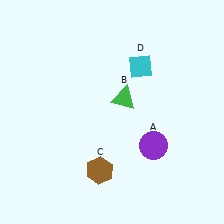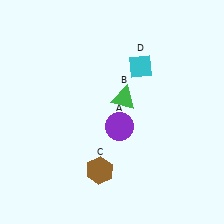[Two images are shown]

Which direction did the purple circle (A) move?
The purple circle (A) moved left.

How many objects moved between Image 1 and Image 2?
1 object moved between the two images.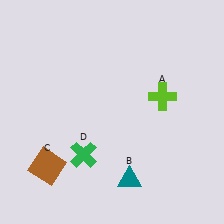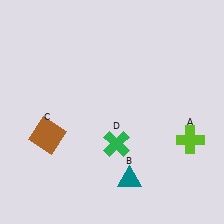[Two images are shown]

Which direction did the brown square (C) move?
The brown square (C) moved up.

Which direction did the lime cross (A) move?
The lime cross (A) moved down.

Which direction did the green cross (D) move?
The green cross (D) moved right.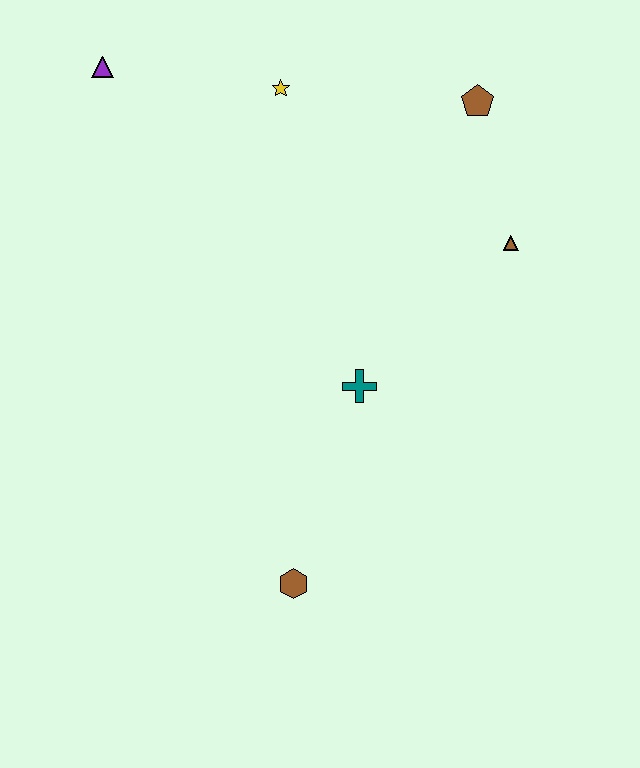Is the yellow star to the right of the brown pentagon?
No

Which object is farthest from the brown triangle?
The purple triangle is farthest from the brown triangle.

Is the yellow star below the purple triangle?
Yes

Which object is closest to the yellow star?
The purple triangle is closest to the yellow star.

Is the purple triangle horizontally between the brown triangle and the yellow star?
No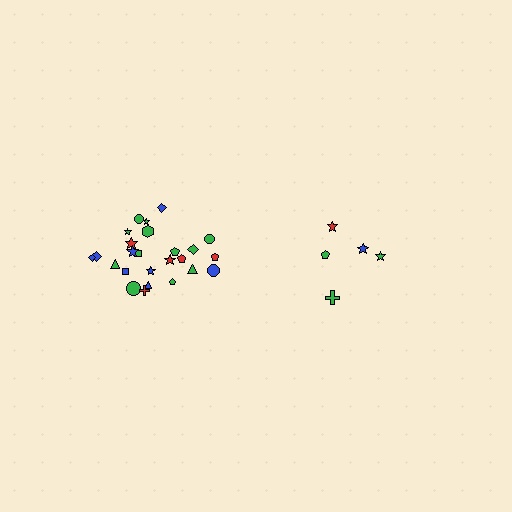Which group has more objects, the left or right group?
The left group.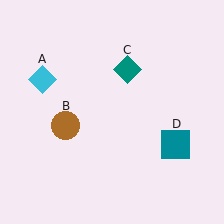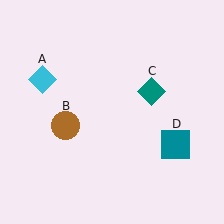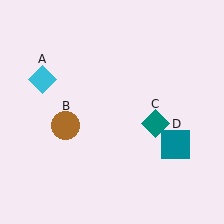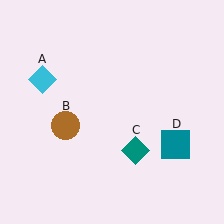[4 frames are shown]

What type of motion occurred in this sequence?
The teal diamond (object C) rotated clockwise around the center of the scene.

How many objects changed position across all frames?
1 object changed position: teal diamond (object C).